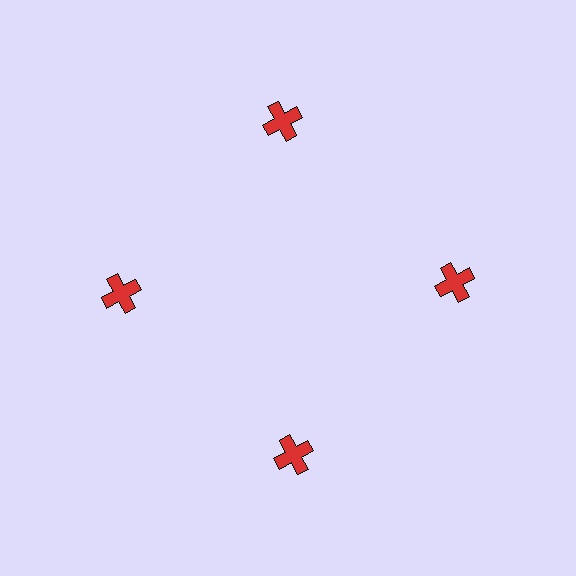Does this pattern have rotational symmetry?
Yes, this pattern has 4-fold rotational symmetry. It looks the same after rotating 90 degrees around the center.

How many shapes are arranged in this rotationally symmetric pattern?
There are 4 shapes, arranged in 4 groups of 1.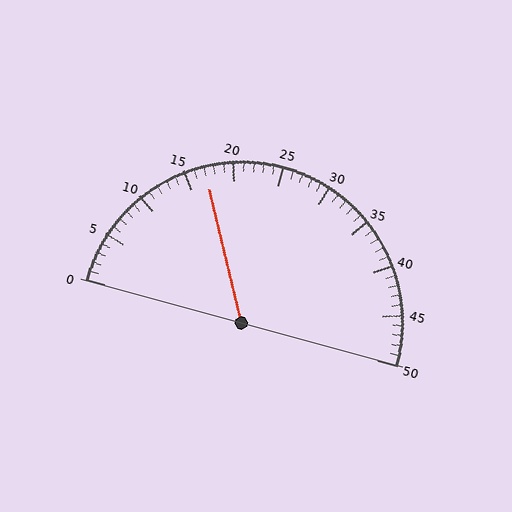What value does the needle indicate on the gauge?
The needle indicates approximately 17.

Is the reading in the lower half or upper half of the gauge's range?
The reading is in the lower half of the range (0 to 50).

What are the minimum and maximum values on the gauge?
The gauge ranges from 0 to 50.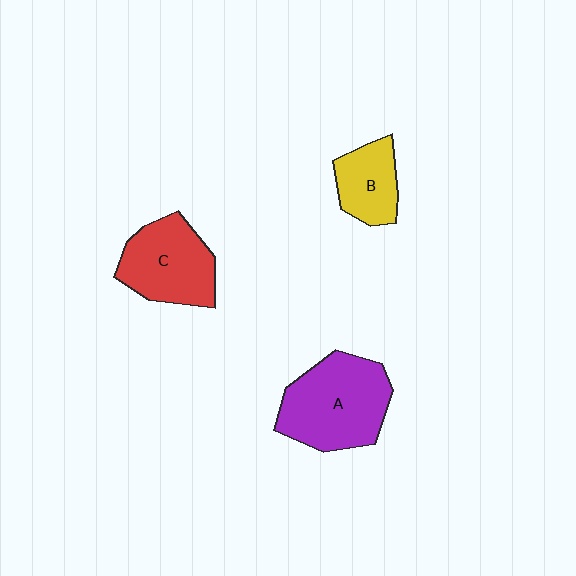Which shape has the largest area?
Shape A (purple).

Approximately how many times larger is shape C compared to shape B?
Approximately 1.5 times.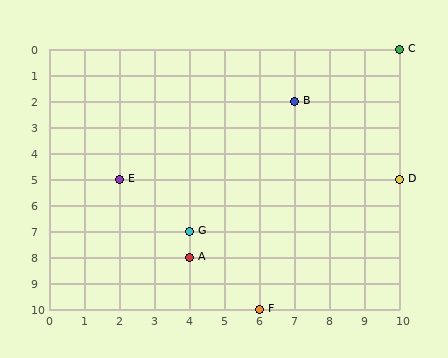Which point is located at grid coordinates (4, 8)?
Point A is at (4, 8).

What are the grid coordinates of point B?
Point B is at grid coordinates (7, 2).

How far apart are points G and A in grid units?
Points G and A are 1 row apart.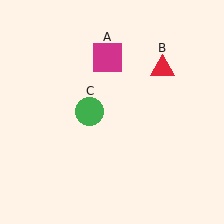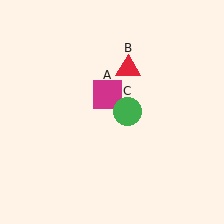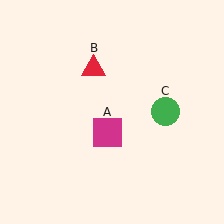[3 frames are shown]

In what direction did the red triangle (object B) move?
The red triangle (object B) moved left.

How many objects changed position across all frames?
3 objects changed position: magenta square (object A), red triangle (object B), green circle (object C).